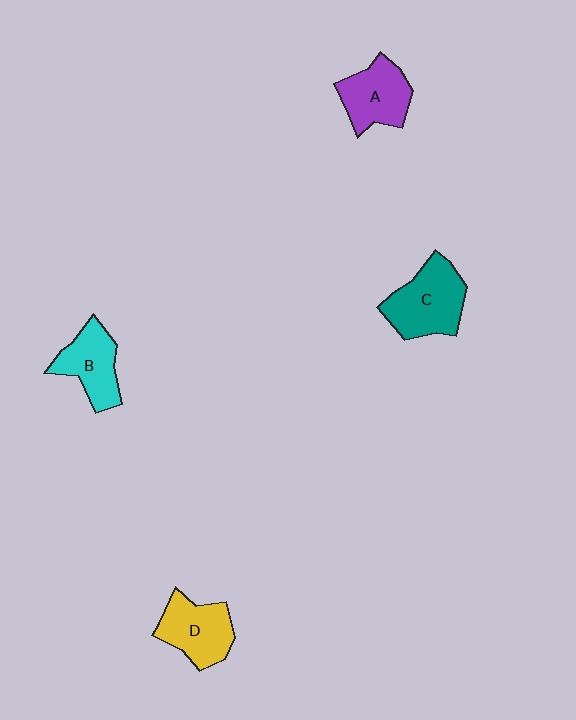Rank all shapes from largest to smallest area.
From largest to smallest: C (teal), D (yellow), A (purple), B (cyan).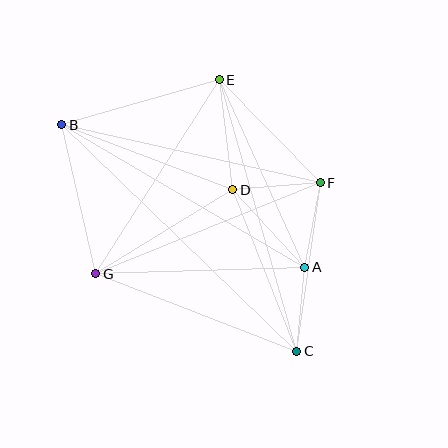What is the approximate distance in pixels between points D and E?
The distance between D and E is approximately 111 pixels.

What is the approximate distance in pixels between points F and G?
The distance between F and G is approximately 242 pixels.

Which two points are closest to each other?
Points A and C are closest to each other.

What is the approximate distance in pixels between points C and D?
The distance between C and D is approximately 174 pixels.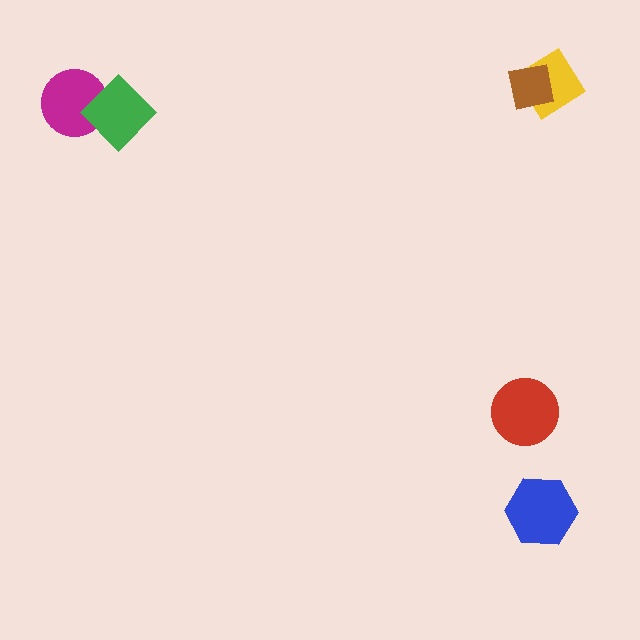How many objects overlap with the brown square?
1 object overlaps with the brown square.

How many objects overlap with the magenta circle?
1 object overlaps with the magenta circle.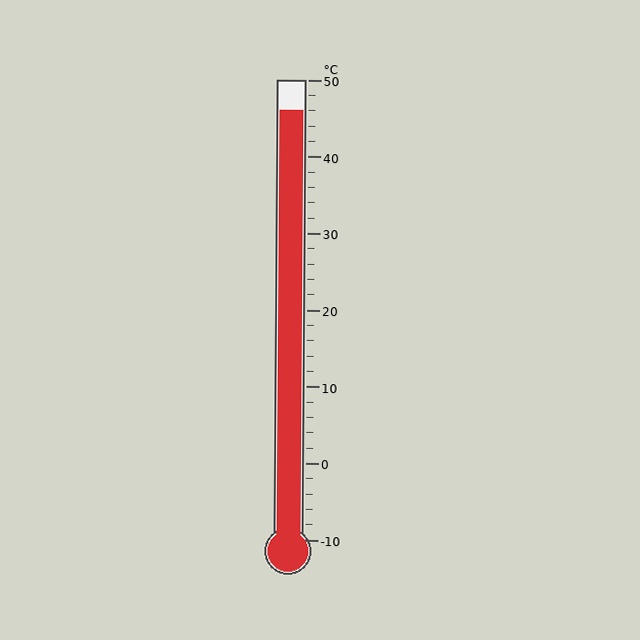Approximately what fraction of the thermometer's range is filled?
The thermometer is filled to approximately 95% of its range.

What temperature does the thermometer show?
The thermometer shows approximately 46°C.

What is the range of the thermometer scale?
The thermometer scale ranges from -10°C to 50°C.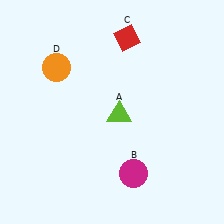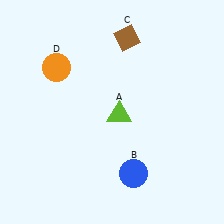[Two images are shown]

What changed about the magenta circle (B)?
In Image 1, B is magenta. In Image 2, it changed to blue.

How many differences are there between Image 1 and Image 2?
There are 2 differences between the two images.